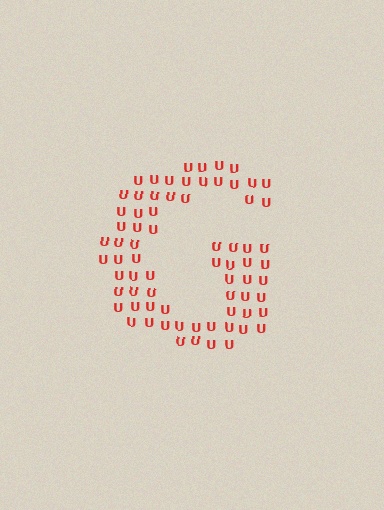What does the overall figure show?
The overall figure shows the letter G.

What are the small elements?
The small elements are letter U's.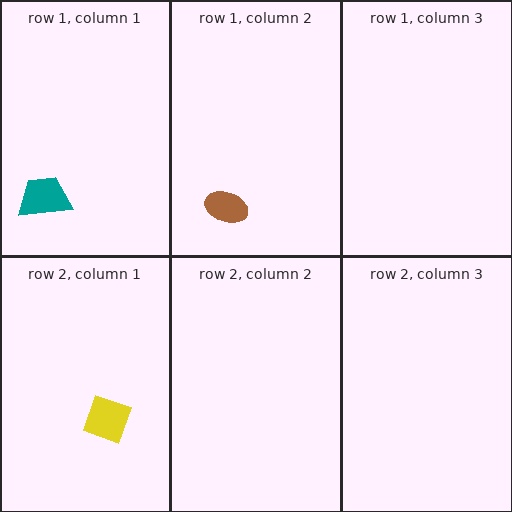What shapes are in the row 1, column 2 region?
The brown ellipse.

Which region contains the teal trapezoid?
The row 1, column 1 region.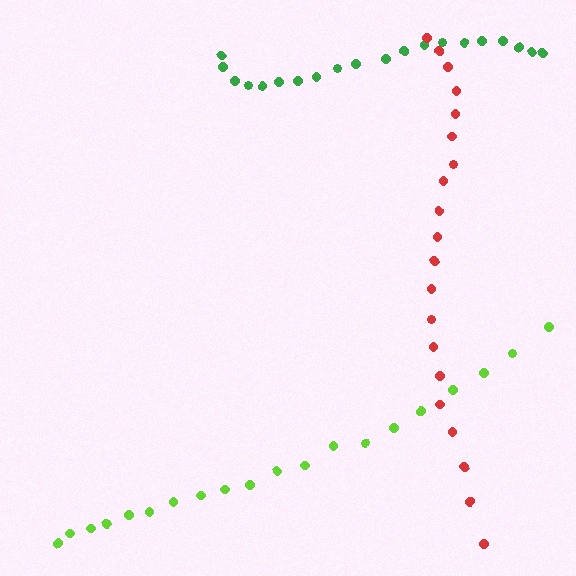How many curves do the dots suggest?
There are 3 distinct paths.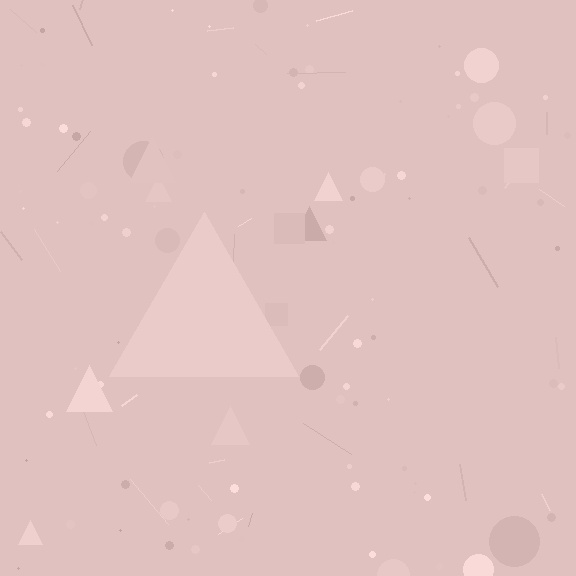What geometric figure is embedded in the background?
A triangle is embedded in the background.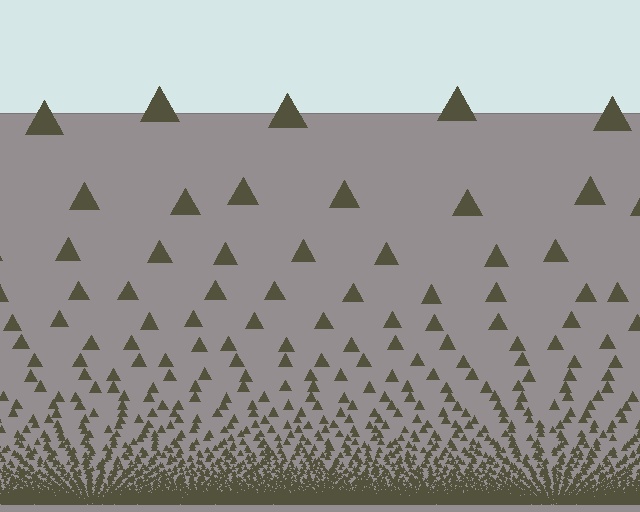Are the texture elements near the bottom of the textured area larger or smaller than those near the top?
Smaller. The gradient is inverted — elements near the bottom are smaller and denser.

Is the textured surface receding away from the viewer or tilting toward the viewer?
The surface appears to tilt toward the viewer. Texture elements get larger and sparser toward the top.